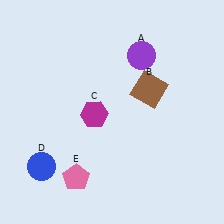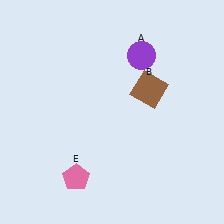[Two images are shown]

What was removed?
The magenta hexagon (C), the blue circle (D) were removed in Image 2.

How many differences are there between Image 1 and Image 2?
There are 2 differences between the two images.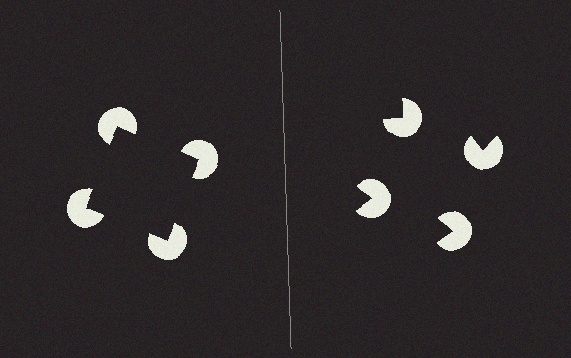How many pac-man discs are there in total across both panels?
8 — 4 on each side.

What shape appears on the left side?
An illusory square.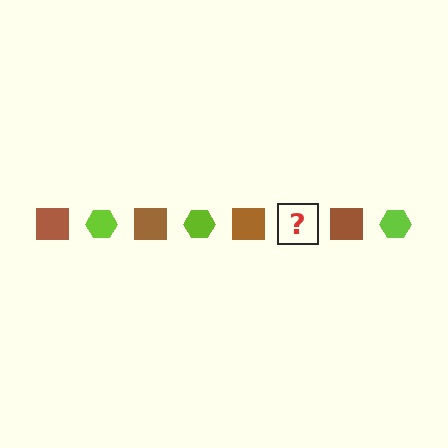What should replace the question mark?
The question mark should be replaced with a lime hexagon.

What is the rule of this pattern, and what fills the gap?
The rule is that the pattern alternates between brown square and lime hexagon. The gap should be filled with a lime hexagon.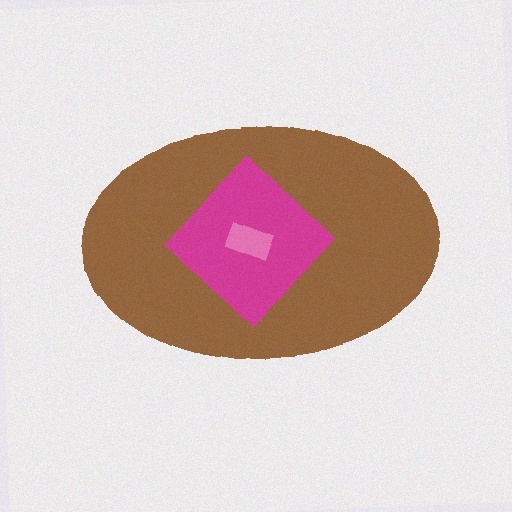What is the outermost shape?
The brown ellipse.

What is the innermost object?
The pink rectangle.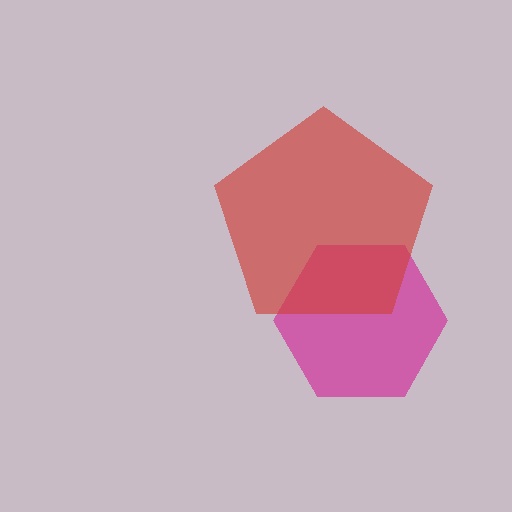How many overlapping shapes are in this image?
There are 2 overlapping shapes in the image.